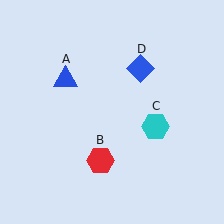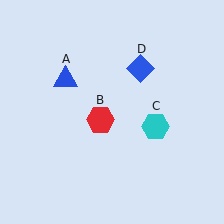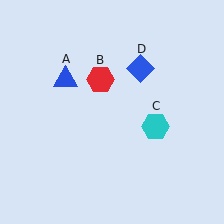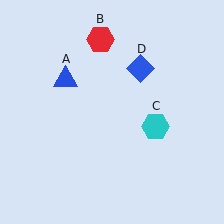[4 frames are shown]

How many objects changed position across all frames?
1 object changed position: red hexagon (object B).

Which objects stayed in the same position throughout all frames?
Blue triangle (object A) and cyan hexagon (object C) and blue diamond (object D) remained stationary.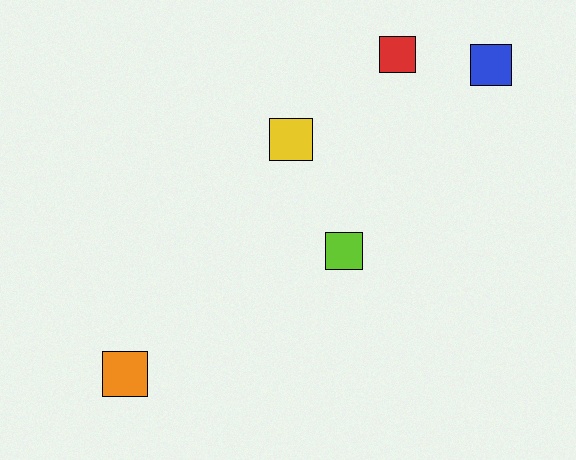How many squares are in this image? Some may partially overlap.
There are 5 squares.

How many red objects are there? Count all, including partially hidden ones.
There is 1 red object.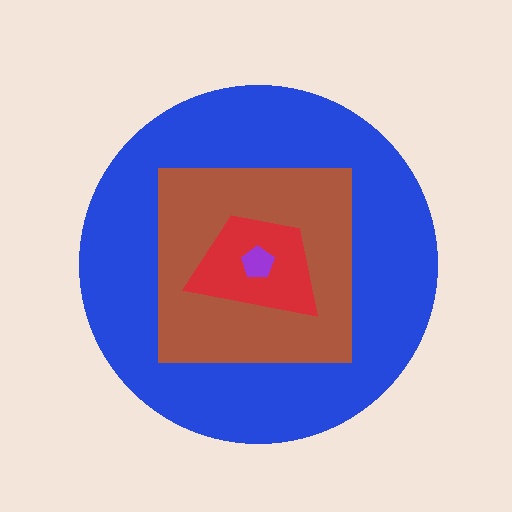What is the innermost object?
The purple pentagon.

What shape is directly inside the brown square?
The red trapezoid.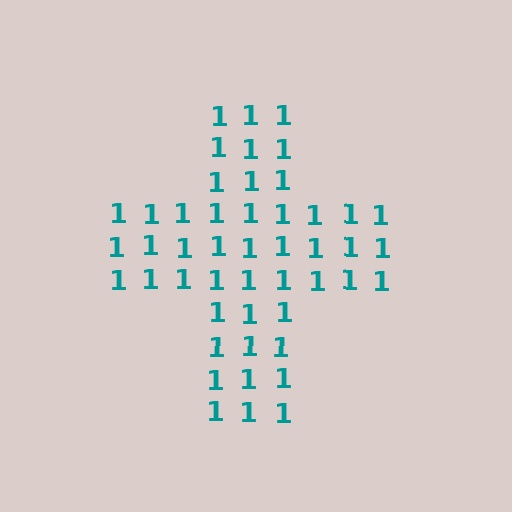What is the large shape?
The large shape is a cross.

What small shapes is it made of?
It is made of small digit 1's.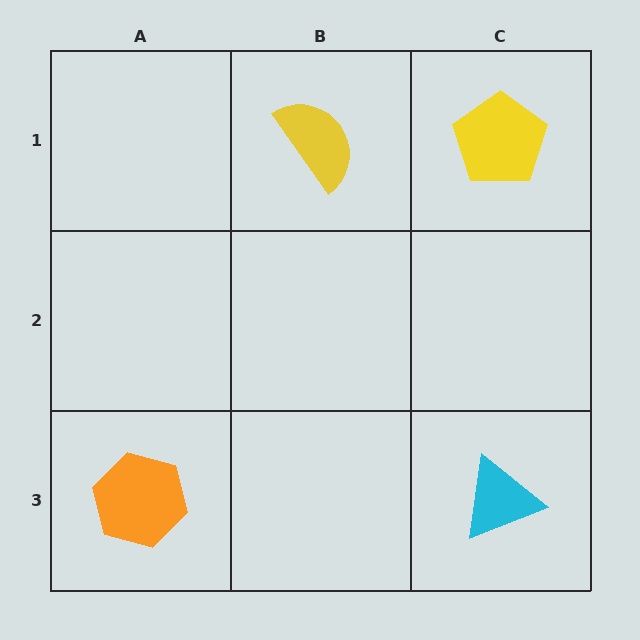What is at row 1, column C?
A yellow pentagon.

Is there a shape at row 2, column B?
No, that cell is empty.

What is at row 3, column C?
A cyan triangle.